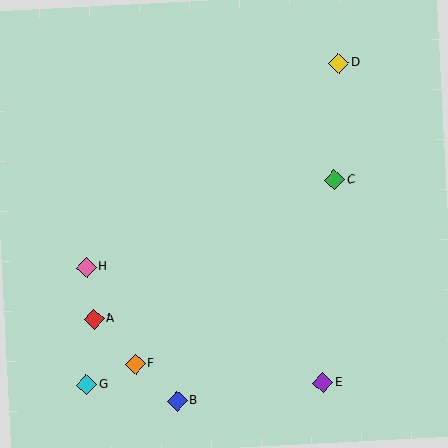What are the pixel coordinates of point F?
Point F is at (135, 364).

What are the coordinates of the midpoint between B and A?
The midpoint between B and A is at (135, 360).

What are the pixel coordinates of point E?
Point E is at (323, 383).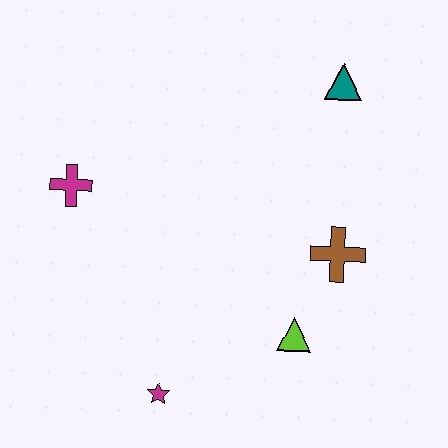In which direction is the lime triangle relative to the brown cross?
The lime triangle is below the brown cross.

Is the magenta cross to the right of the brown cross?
No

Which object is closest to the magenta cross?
The magenta star is closest to the magenta cross.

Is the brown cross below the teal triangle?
Yes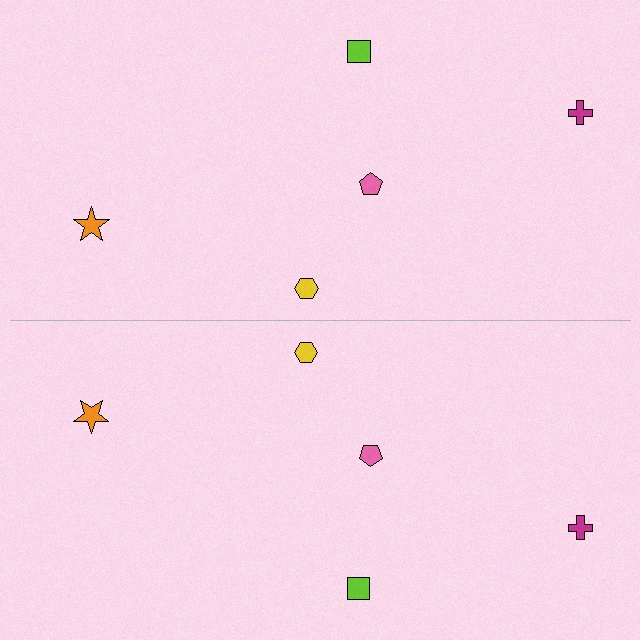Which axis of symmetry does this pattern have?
The pattern has a horizontal axis of symmetry running through the center of the image.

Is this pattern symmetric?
Yes, this pattern has bilateral (reflection) symmetry.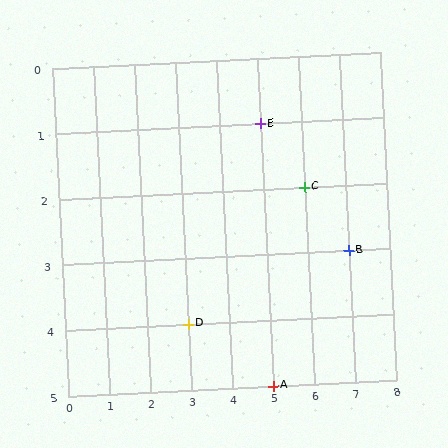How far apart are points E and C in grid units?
Points E and C are 1 column and 1 row apart (about 1.4 grid units diagonally).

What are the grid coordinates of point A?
Point A is at grid coordinates (5, 5).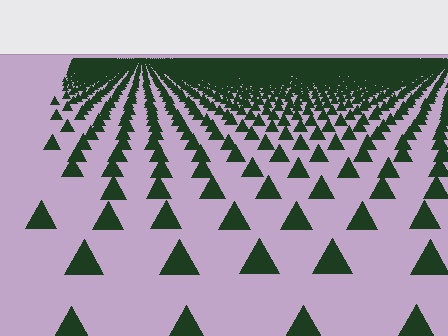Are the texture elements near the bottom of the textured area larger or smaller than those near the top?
Larger. Near the bottom, elements are closer to the viewer and appear at a bigger on-screen size.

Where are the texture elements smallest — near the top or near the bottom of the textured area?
Near the top.